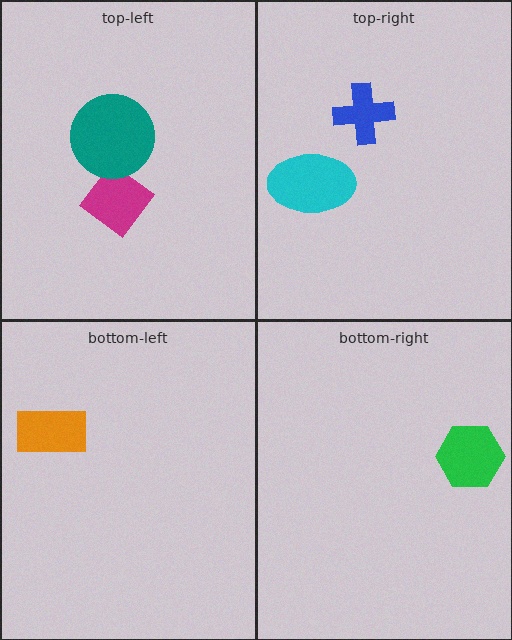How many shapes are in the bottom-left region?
1.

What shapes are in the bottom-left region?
The orange rectangle.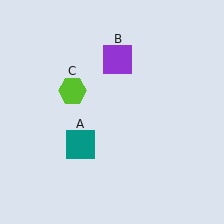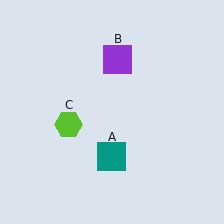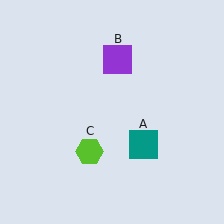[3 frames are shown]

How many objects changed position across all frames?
2 objects changed position: teal square (object A), lime hexagon (object C).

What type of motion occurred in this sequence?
The teal square (object A), lime hexagon (object C) rotated counterclockwise around the center of the scene.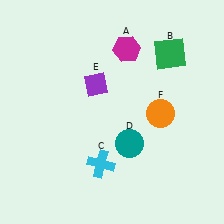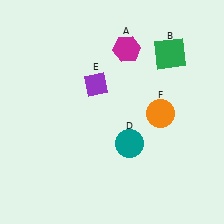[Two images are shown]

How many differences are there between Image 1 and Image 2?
There is 1 difference between the two images.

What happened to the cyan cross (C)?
The cyan cross (C) was removed in Image 2. It was in the bottom-left area of Image 1.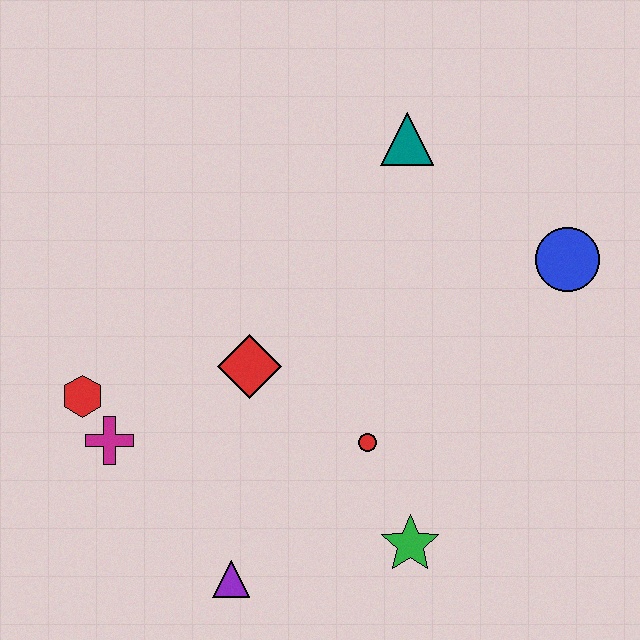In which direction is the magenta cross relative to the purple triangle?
The magenta cross is above the purple triangle.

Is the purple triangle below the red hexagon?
Yes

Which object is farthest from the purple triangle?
The teal triangle is farthest from the purple triangle.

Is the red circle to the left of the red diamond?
No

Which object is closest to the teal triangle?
The blue circle is closest to the teal triangle.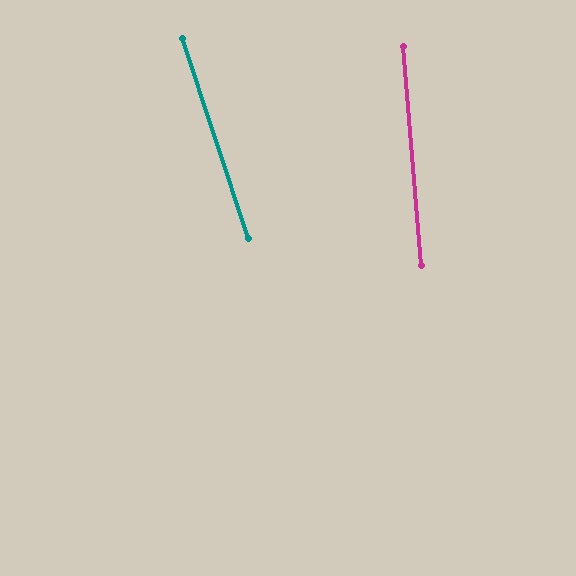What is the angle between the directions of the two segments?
Approximately 14 degrees.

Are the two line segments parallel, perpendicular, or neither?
Neither parallel nor perpendicular — they differ by about 14°.